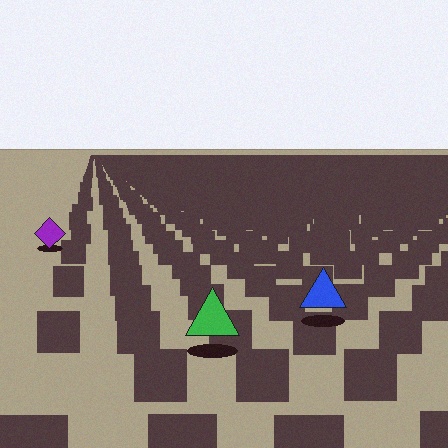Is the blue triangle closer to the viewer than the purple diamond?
Yes. The blue triangle is closer — you can tell from the texture gradient: the ground texture is coarser near it.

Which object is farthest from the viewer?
The purple diamond is farthest from the viewer. It appears smaller and the ground texture around it is denser.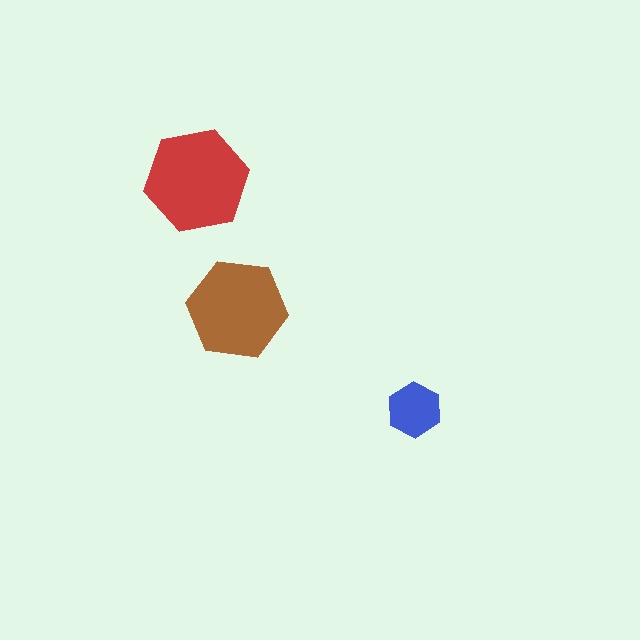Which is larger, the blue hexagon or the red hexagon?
The red one.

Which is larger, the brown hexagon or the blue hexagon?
The brown one.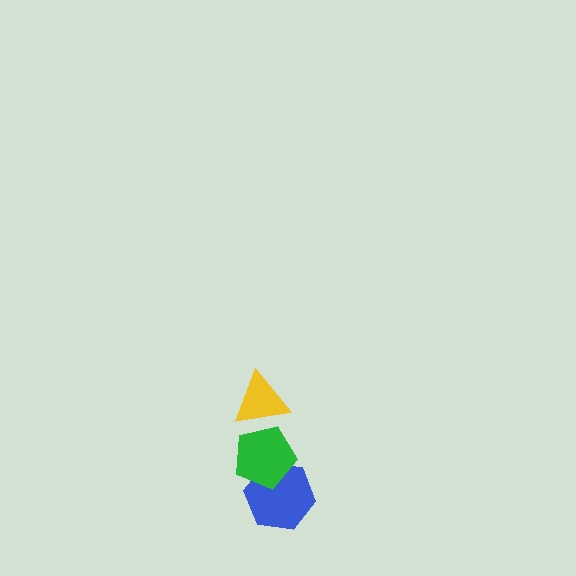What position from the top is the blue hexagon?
The blue hexagon is 3rd from the top.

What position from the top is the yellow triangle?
The yellow triangle is 1st from the top.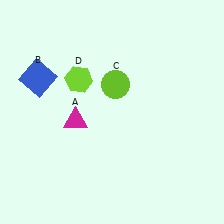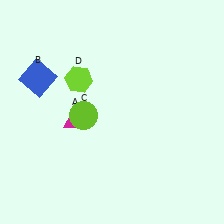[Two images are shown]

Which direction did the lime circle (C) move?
The lime circle (C) moved left.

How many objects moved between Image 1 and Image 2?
1 object moved between the two images.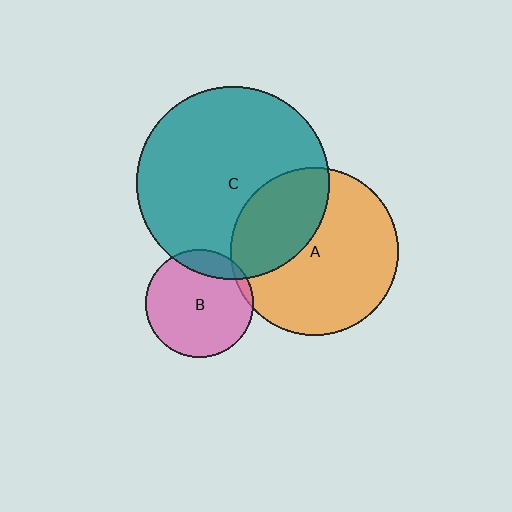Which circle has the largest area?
Circle C (teal).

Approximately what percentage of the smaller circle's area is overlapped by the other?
Approximately 5%.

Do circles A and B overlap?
Yes.